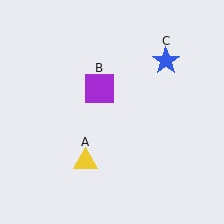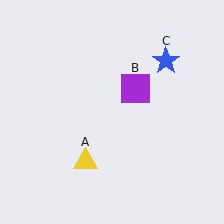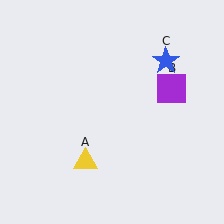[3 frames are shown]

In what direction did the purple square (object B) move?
The purple square (object B) moved right.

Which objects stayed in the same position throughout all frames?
Yellow triangle (object A) and blue star (object C) remained stationary.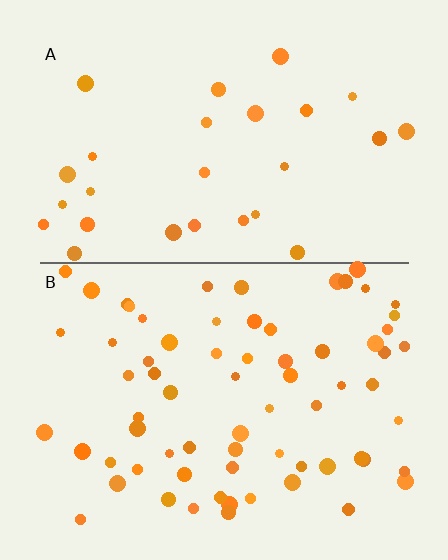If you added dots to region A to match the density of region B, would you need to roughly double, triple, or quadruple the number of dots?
Approximately triple.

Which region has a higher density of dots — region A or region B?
B (the bottom).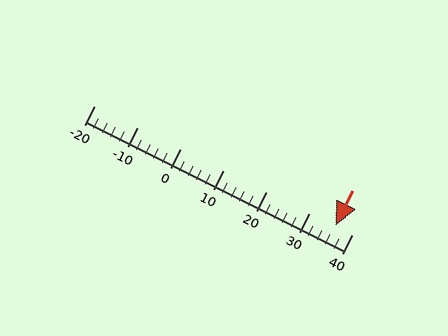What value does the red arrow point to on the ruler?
The red arrow points to approximately 36.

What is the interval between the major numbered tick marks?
The major tick marks are spaced 10 units apart.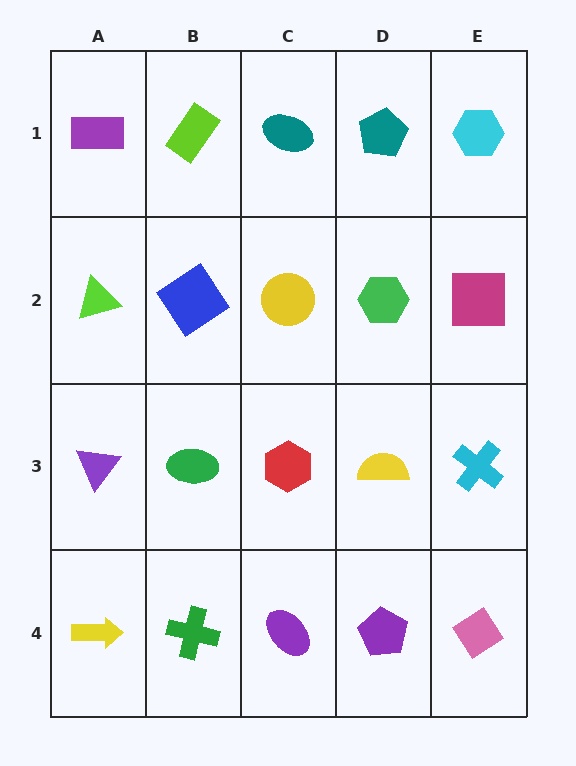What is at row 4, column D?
A purple pentagon.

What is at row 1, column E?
A cyan hexagon.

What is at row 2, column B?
A blue diamond.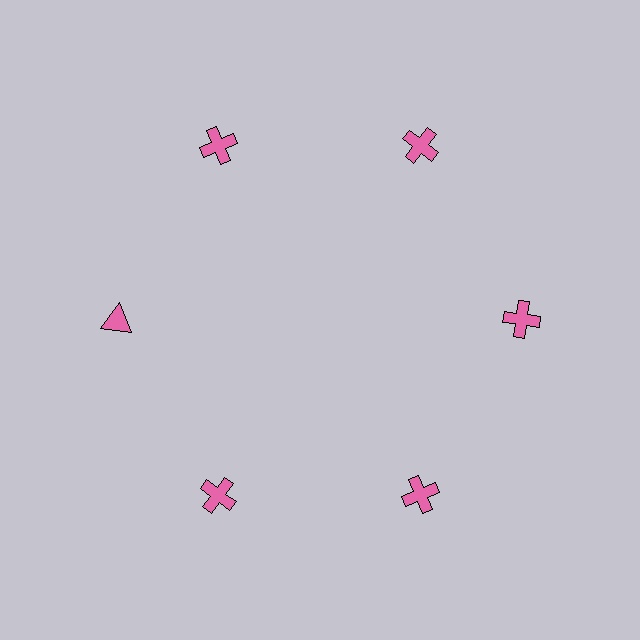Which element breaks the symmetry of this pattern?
The pink triangle at roughly the 9 o'clock position breaks the symmetry. All other shapes are pink crosses.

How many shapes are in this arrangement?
There are 6 shapes arranged in a ring pattern.